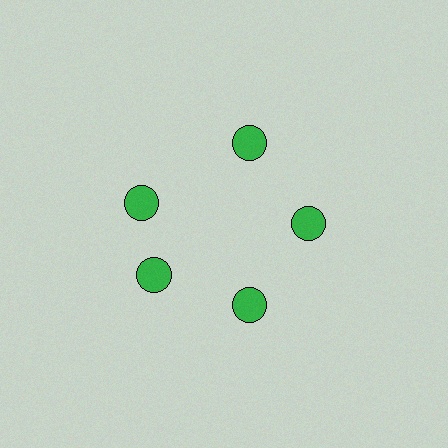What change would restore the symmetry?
The symmetry would be restored by rotating it back into even spacing with its neighbors so that all 5 circles sit at equal angles and equal distance from the center.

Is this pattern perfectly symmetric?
No. The 5 green circles are arranged in a ring, but one element near the 10 o'clock position is rotated out of alignment along the ring, breaking the 5-fold rotational symmetry.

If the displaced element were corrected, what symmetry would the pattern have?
It would have 5-fold rotational symmetry — the pattern would map onto itself every 72 degrees.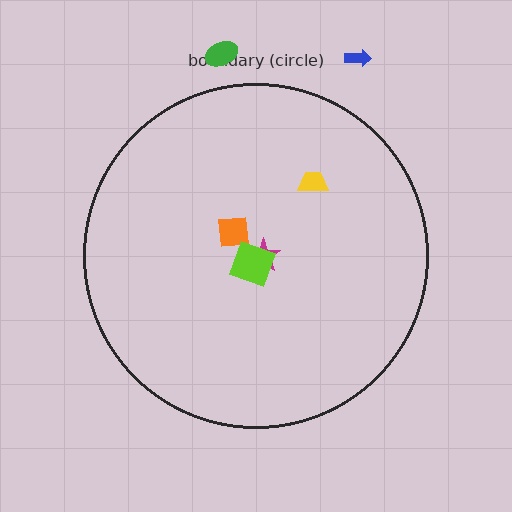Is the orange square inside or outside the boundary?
Inside.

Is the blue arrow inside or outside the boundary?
Outside.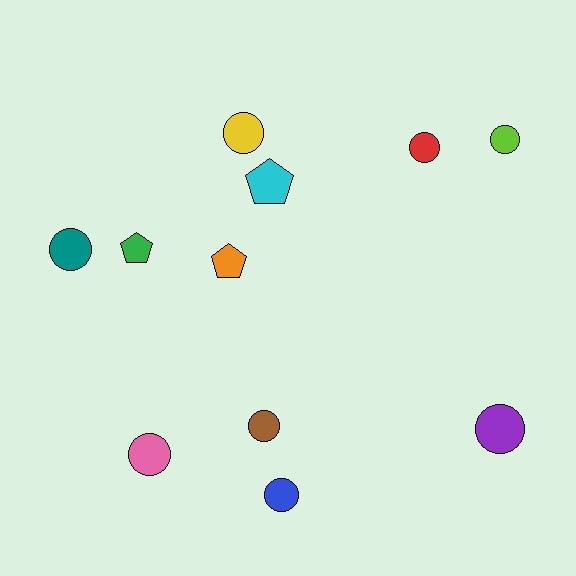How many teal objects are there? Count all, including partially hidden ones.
There is 1 teal object.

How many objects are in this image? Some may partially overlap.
There are 11 objects.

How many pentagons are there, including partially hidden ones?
There are 3 pentagons.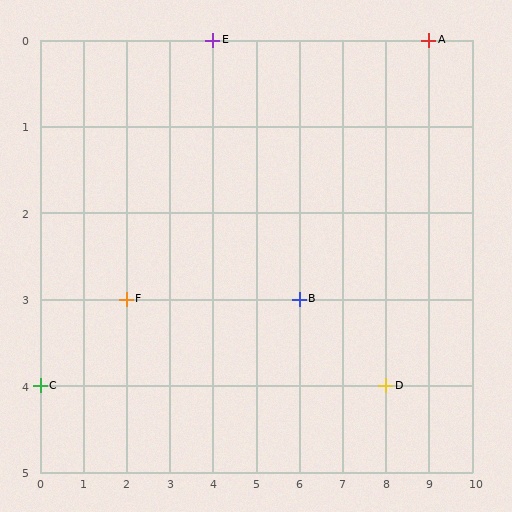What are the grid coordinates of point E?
Point E is at grid coordinates (4, 0).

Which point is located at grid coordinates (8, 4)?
Point D is at (8, 4).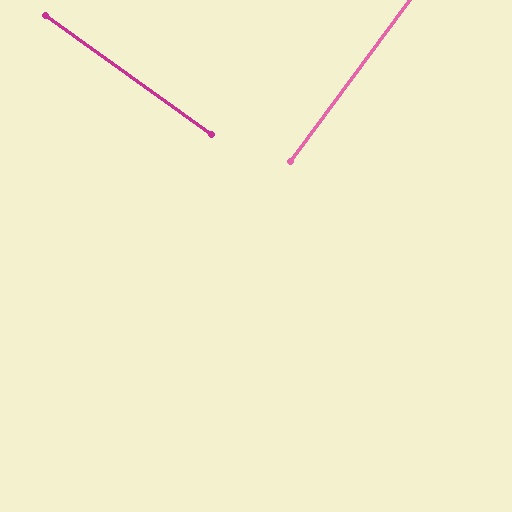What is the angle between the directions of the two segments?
Approximately 89 degrees.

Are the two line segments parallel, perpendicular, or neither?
Perpendicular — they meet at approximately 89°.